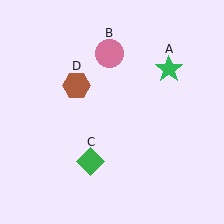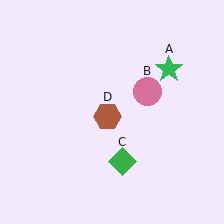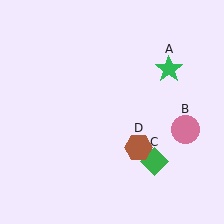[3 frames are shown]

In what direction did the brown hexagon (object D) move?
The brown hexagon (object D) moved down and to the right.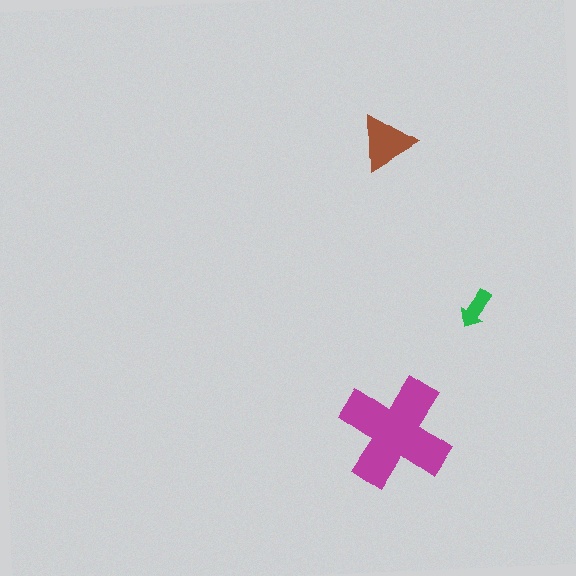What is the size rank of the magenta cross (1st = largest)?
1st.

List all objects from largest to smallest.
The magenta cross, the brown triangle, the green arrow.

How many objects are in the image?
There are 3 objects in the image.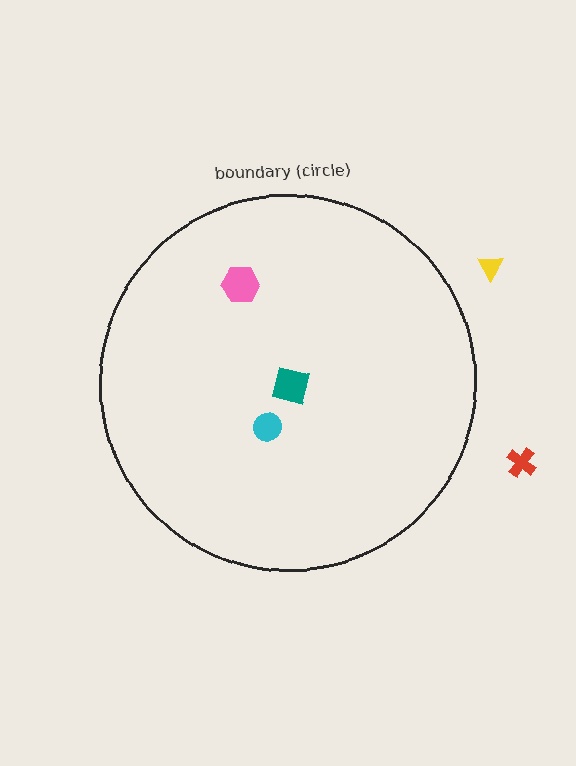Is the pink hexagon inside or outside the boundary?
Inside.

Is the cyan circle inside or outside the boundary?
Inside.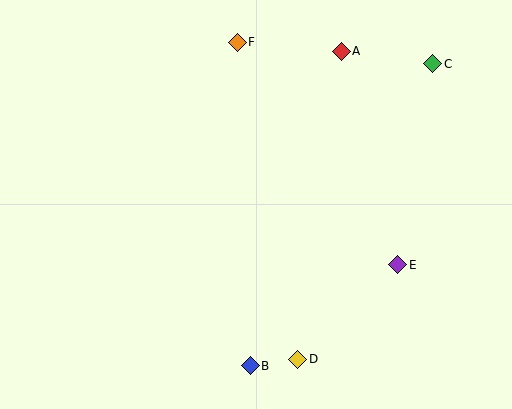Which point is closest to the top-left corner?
Point F is closest to the top-left corner.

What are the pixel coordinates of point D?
Point D is at (298, 359).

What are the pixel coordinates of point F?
Point F is at (237, 42).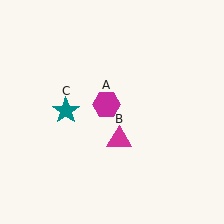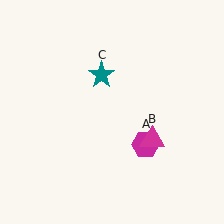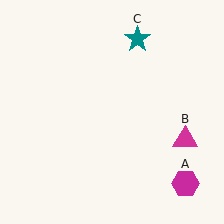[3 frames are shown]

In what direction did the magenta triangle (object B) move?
The magenta triangle (object B) moved right.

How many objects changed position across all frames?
3 objects changed position: magenta hexagon (object A), magenta triangle (object B), teal star (object C).